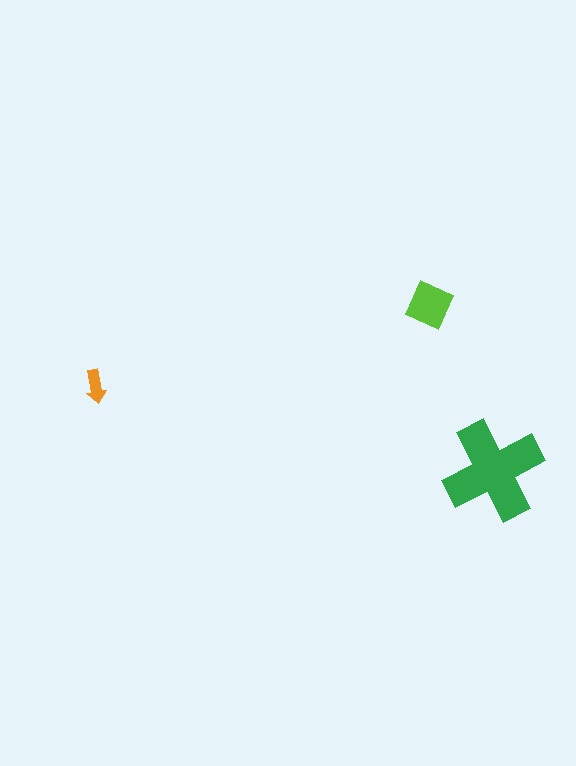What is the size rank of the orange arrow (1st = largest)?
3rd.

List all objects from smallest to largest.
The orange arrow, the lime square, the green cross.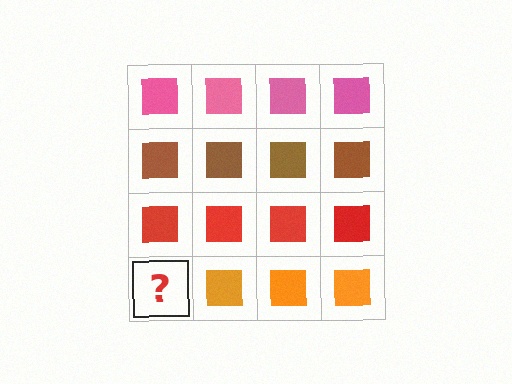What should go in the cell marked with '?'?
The missing cell should contain an orange square.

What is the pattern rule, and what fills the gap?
The rule is that each row has a consistent color. The gap should be filled with an orange square.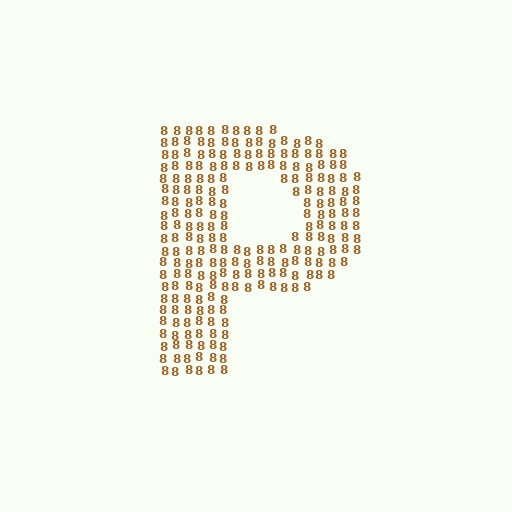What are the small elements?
The small elements are digit 8's.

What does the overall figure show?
The overall figure shows the letter P.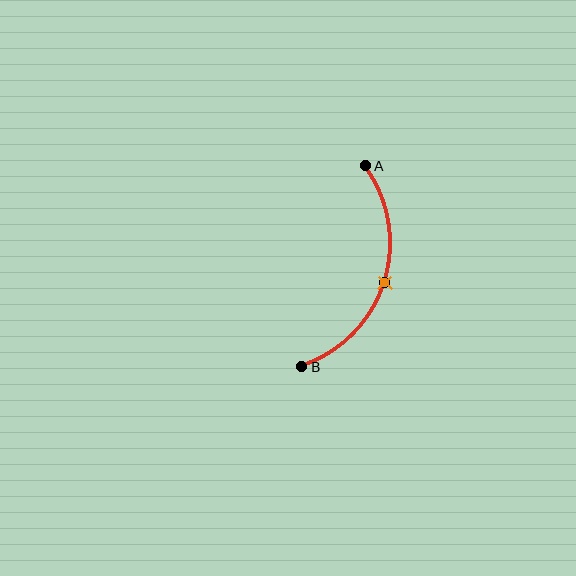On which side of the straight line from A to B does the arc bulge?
The arc bulges to the right of the straight line connecting A and B.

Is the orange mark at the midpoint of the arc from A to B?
Yes. The orange mark lies on the arc at equal arc-length from both A and B — it is the arc midpoint.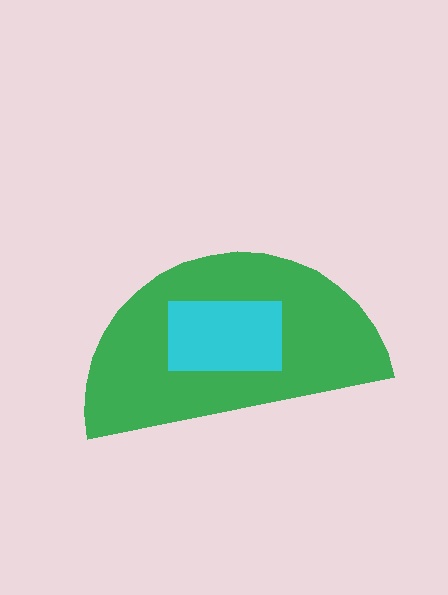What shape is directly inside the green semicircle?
The cyan rectangle.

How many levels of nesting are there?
2.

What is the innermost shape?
The cyan rectangle.